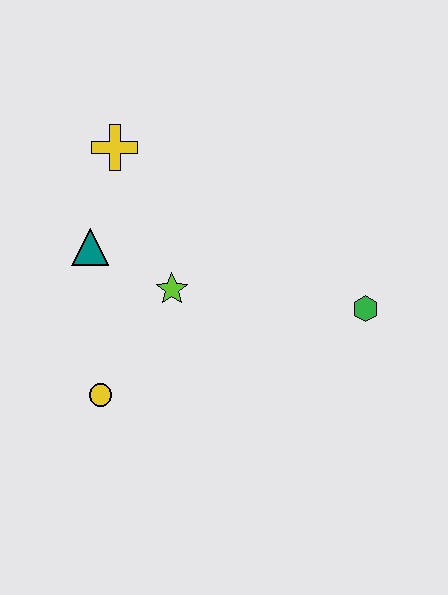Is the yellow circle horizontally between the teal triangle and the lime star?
Yes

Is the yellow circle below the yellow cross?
Yes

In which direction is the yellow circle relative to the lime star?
The yellow circle is below the lime star.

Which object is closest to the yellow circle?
The lime star is closest to the yellow circle.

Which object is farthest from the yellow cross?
The green hexagon is farthest from the yellow cross.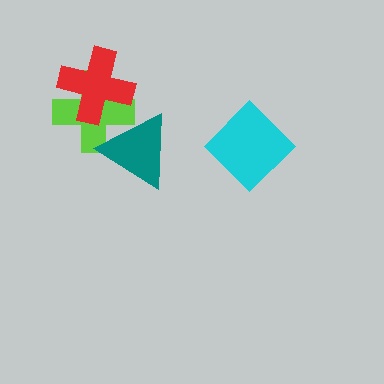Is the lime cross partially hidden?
Yes, it is partially covered by another shape.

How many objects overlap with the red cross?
1 object overlaps with the red cross.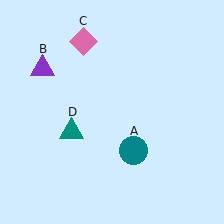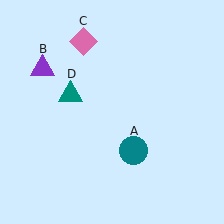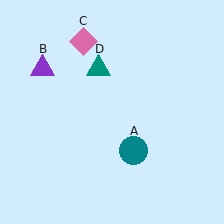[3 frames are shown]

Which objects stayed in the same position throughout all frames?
Teal circle (object A) and purple triangle (object B) and pink diamond (object C) remained stationary.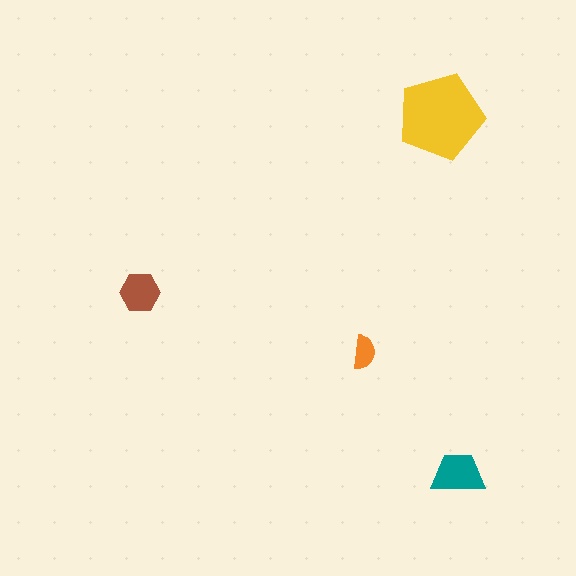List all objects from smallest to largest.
The orange semicircle, the brown hexagon, the teal trapezoid, the yellow pentagon.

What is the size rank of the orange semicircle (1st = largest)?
4th.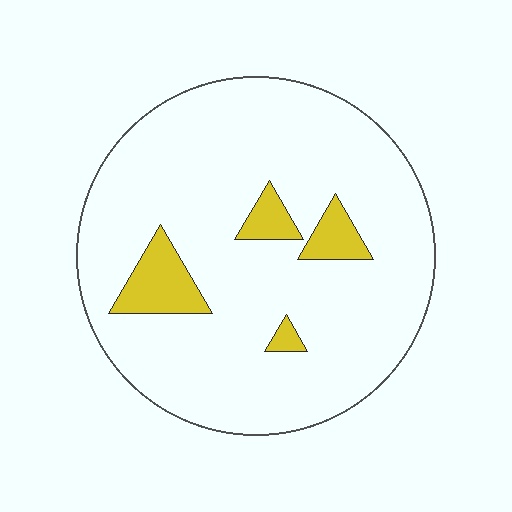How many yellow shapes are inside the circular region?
4.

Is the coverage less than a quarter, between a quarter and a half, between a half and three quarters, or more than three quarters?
Less than a quarter.